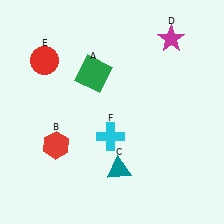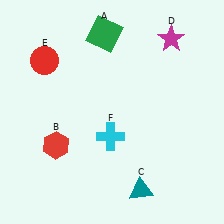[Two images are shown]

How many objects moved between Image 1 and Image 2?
2 objects moved between the two images.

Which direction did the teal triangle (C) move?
The teal triangle (C) moved right.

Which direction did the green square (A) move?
The green square (A) moved up.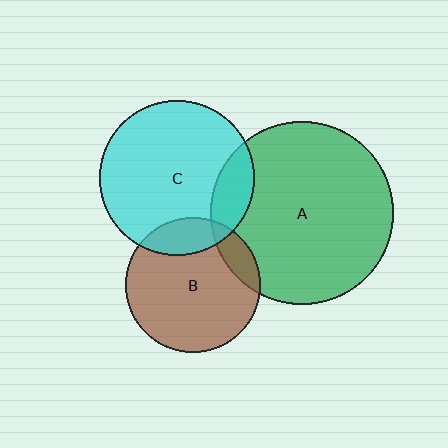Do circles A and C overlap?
Yes.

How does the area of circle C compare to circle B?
Approximately 1.3 times.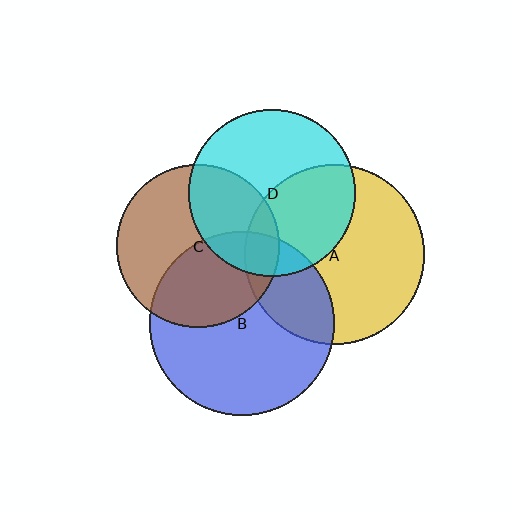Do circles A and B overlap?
Yes.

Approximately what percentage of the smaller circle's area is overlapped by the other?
Approximately 25%.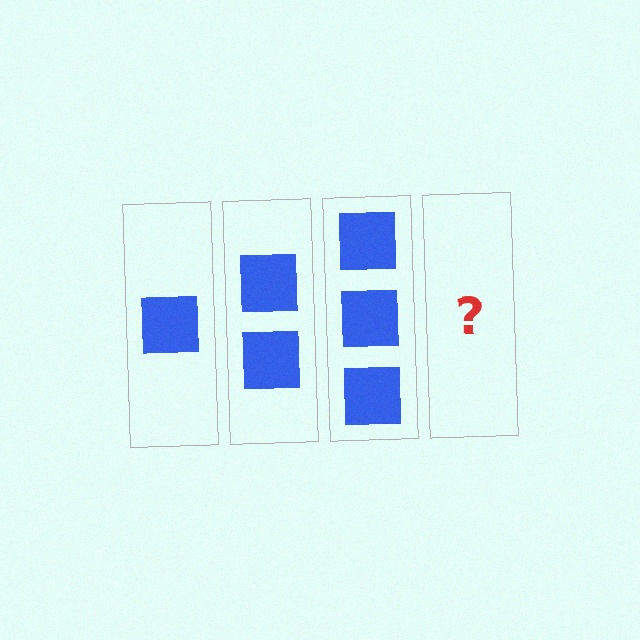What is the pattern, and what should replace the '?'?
The pattern is that each step adds one more square. The '?' should be 4 squares.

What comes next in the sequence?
The next element should be 4 squares.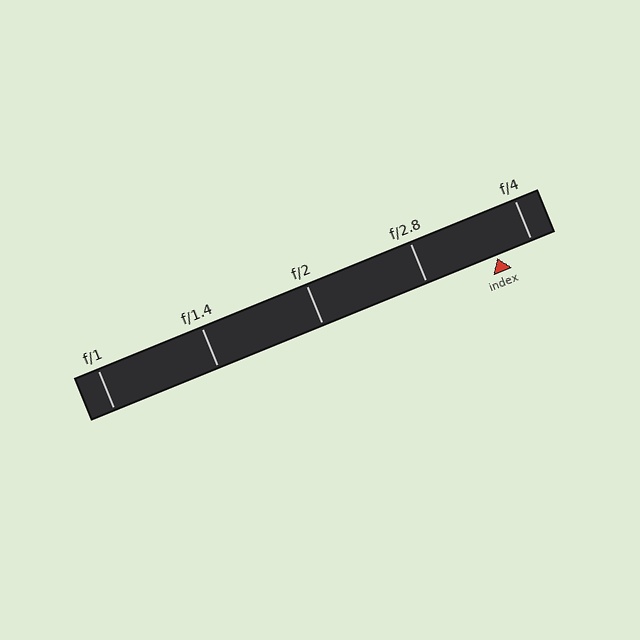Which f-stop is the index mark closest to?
The index mark is closest to f/4.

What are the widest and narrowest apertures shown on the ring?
The widest aperture shown is f/1 and the narrowest is f/4.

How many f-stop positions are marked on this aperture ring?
There are 5 f-stop positions marked.